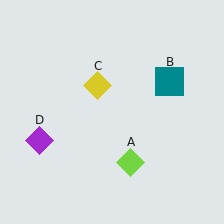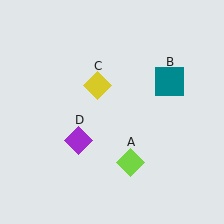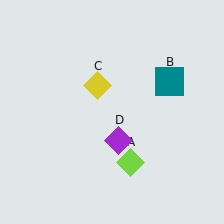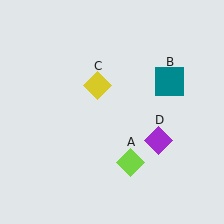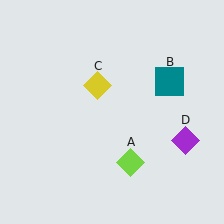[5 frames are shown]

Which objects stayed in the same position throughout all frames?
Lime diamond (object A) and teal square (object B) and yellow diamond (object C) remained stationary.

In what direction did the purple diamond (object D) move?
The purple diamond (object D) moved right.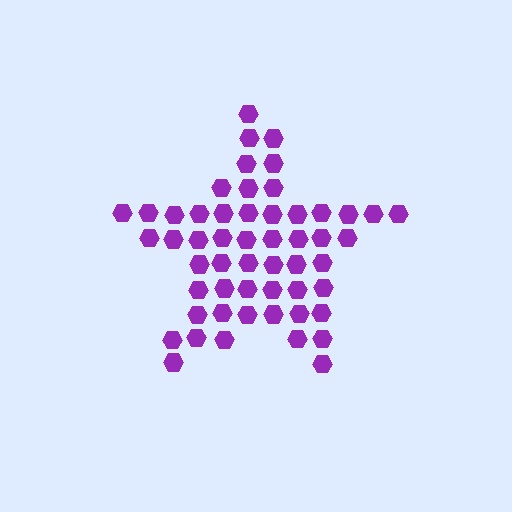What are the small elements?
The small elements are hexagons.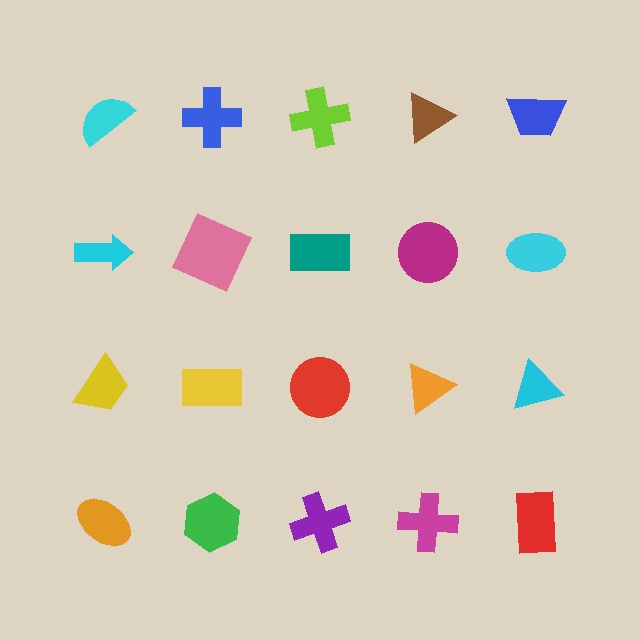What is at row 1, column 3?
A lime cross.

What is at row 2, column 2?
A pink square.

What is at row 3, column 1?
A yellow trapezoid.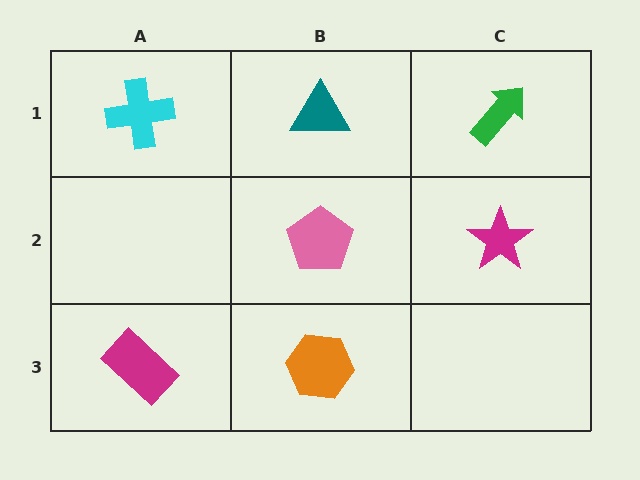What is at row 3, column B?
An orange hexagon.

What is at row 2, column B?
A pink pentagon.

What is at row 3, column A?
A magenta rectangle.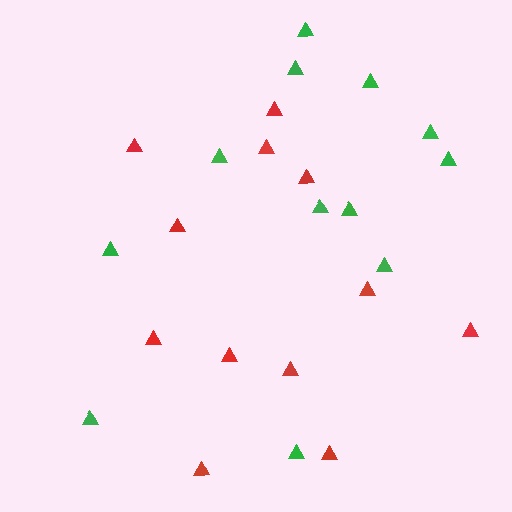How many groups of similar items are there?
There are 2 groups: one group of red triangles (12) and one group of green triangles (12).